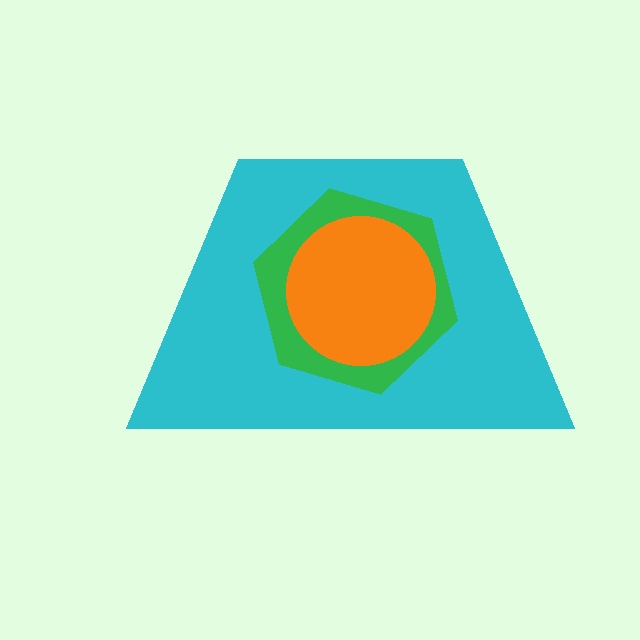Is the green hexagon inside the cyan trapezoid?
Yes.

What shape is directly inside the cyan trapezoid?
The green hexagon.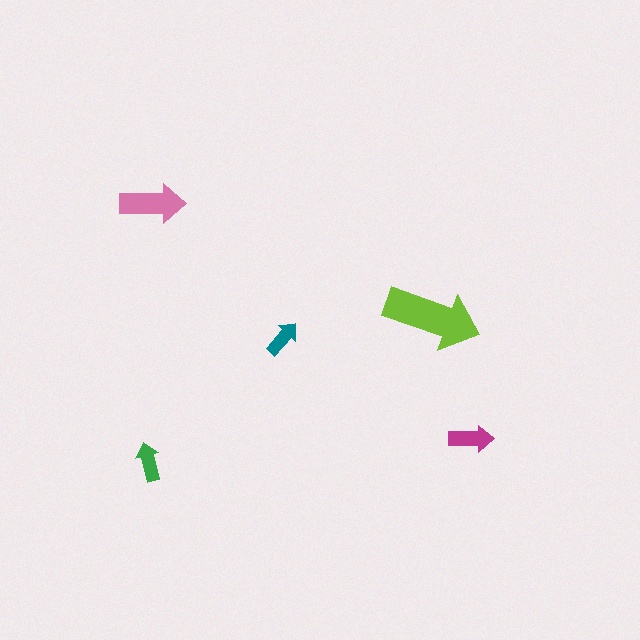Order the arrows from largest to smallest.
the lime one, the pink one, the magenta one, the green one, the teal one.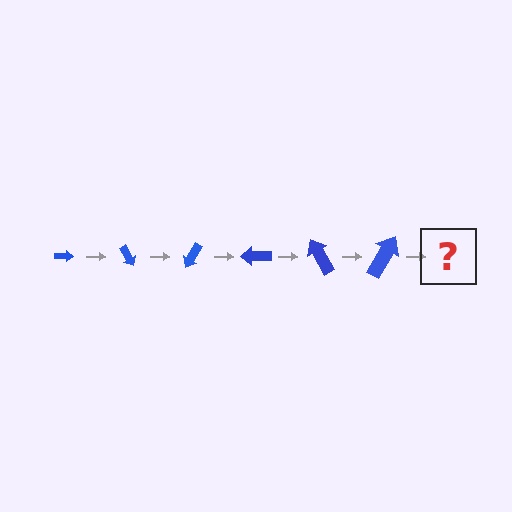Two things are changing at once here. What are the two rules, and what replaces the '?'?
The two rules are that the arrow grows larger each step and it rotates 60 degrees each step. The '?' should be an arrow, larger than the previous one and rotated 360 degrees from the start.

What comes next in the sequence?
The next element should be an arrow, larger than the previous one and rotated 360 degrees from the start.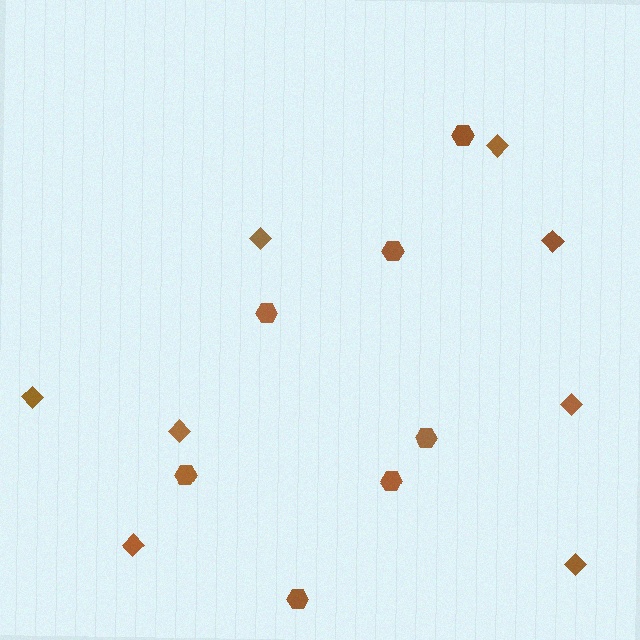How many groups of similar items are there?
There are 2 groups: one group of diamonds (8) and one group of hexagons (7).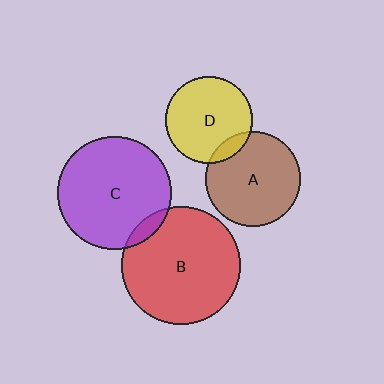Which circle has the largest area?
Circle B (red).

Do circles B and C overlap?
Yes.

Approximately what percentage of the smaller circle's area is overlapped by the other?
Approximately 5%.